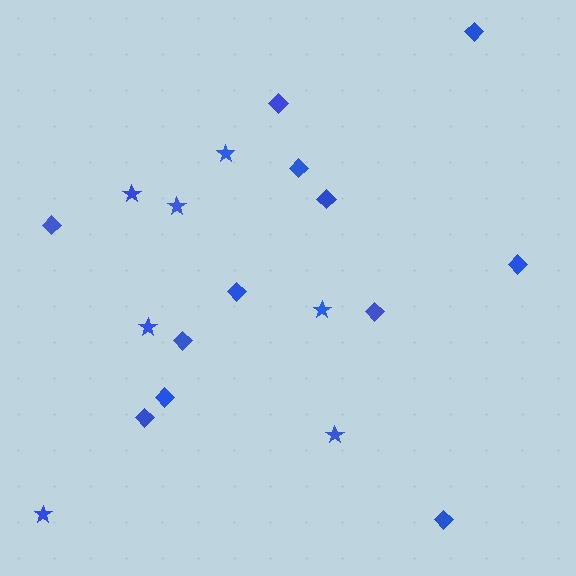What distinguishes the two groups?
There are 2 groups: one group of diamonds (12) and one group of stars (7).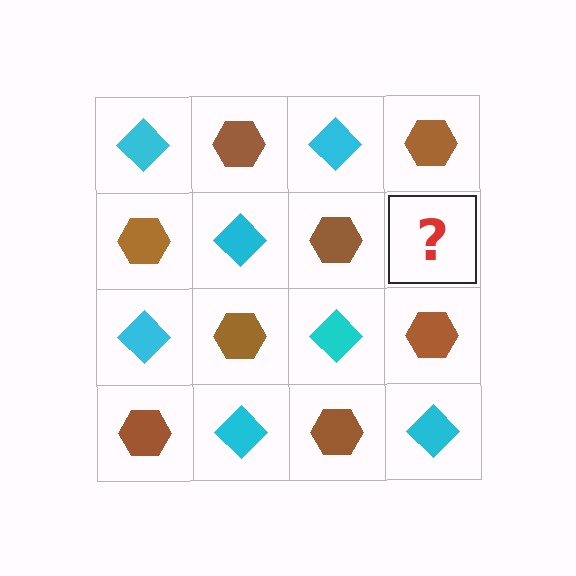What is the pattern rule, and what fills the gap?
The rule is that it alternates cyan diamond and brown hexagon in a checkerboard pattern. The gap should be filled with a cyan diamond.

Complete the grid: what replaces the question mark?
The question mark should be replaced with a cyan diamond.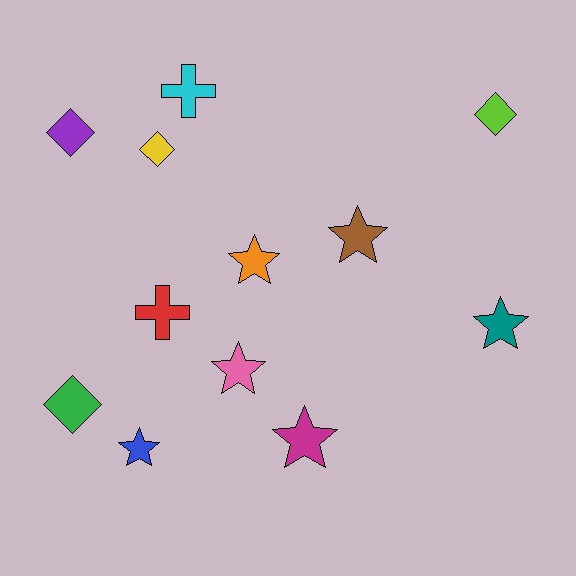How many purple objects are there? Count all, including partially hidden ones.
There is 1 purple object.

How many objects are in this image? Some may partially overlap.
There are 12 objects.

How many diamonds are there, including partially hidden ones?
There are 4 diamonds.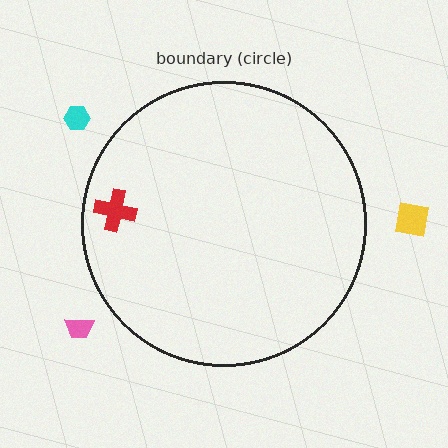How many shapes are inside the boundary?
1 inside, 3 outside.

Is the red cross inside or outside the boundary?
Inside.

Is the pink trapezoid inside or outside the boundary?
Outside.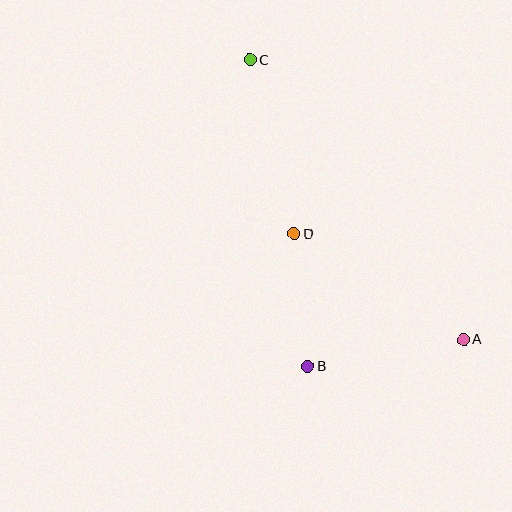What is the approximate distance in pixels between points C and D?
The distance between C and D is approximately 180 pixels.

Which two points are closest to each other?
Points B and D are closest to each other.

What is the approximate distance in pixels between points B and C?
The distance between B and C is approximately 312 pixels.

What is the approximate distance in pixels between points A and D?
The distance between A and D is approximately 200 pixels.